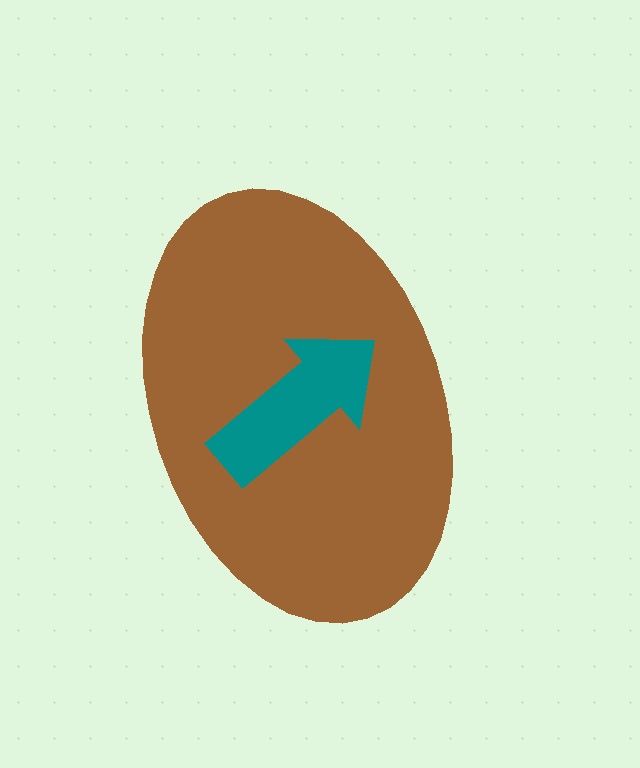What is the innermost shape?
The teal arrow.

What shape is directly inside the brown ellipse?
The teal arrow.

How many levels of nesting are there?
2.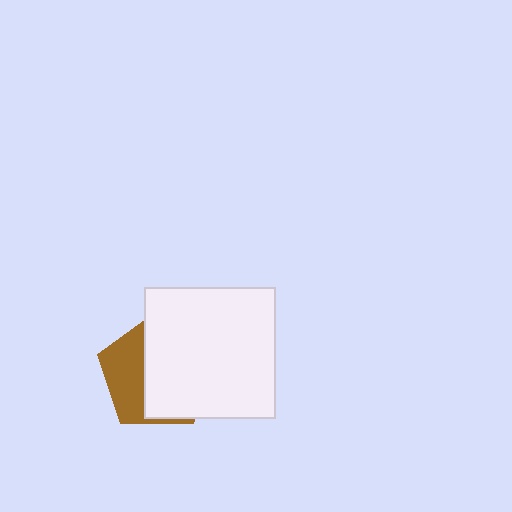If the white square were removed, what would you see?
You would see the complete brown pentagon.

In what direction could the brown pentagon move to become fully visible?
The brown pentagon could move left. That would shift it out from behind the white square entirely.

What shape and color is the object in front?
The object in front is a white square.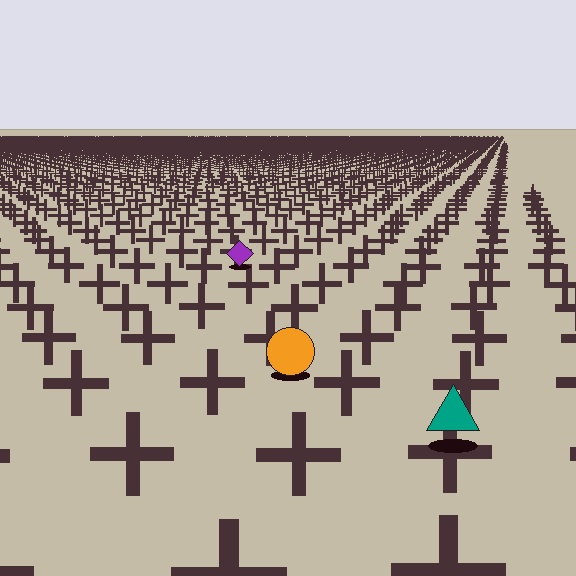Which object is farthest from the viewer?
The purple diamond is farthest from the viewer. It appears smaller and the ground texture around it is denser.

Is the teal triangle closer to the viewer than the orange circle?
Yes. The teal triangle is closer — you can tell from the texture gradient: the ground texture is coarser near it.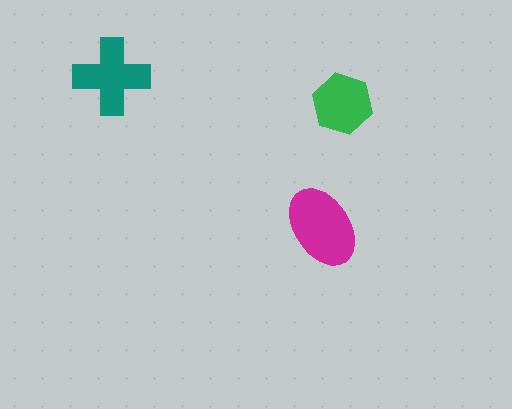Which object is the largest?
The magenta ellipse.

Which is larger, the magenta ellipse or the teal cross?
The magenta ellipse.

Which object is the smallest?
The green hexagon.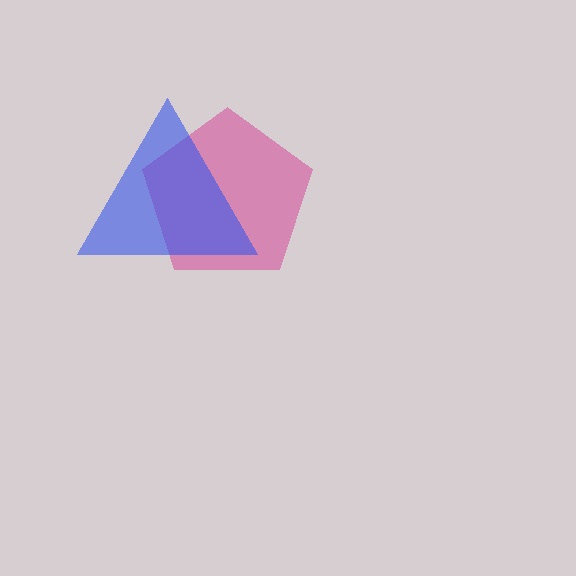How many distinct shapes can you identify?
There are 2 distinct shapes: a magenta pentagon, a blue triangle.